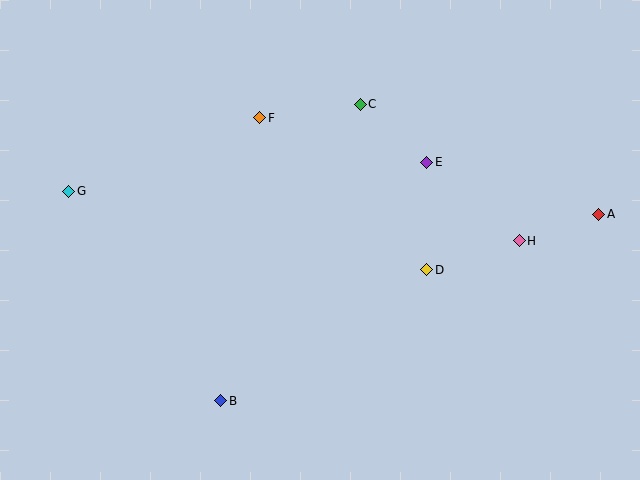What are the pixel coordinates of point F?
Point F is at (260, 118).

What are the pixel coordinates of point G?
Point G is at (69, 191).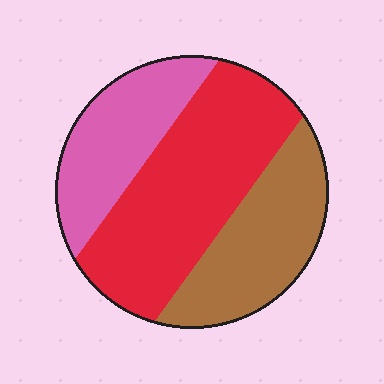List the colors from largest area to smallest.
From largest to smallest: red, brown, pink.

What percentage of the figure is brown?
Brown covers around 30% of the figure.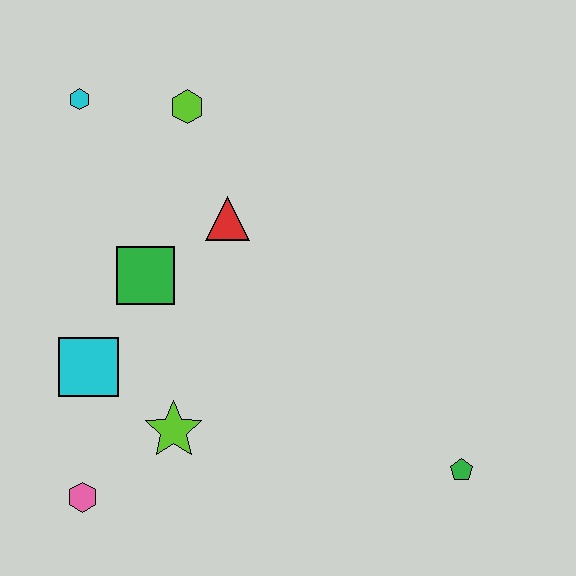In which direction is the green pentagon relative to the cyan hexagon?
The green pentagon is to the right of the cyan hexagon.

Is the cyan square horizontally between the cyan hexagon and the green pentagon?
Yes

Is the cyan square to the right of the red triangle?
No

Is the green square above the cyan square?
Yes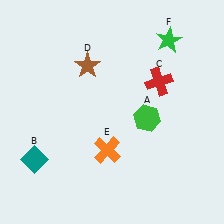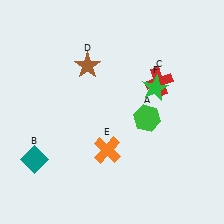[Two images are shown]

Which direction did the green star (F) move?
The green star (F) moved down.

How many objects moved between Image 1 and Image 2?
1 object moved between the two images.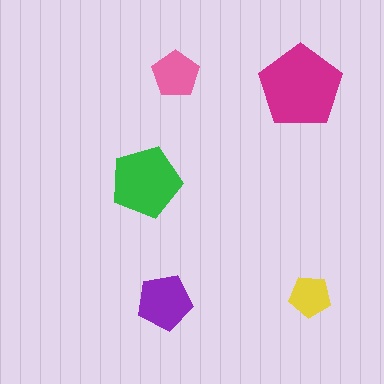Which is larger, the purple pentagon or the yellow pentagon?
The purple one.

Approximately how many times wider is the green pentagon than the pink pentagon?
About 1.5 times wider.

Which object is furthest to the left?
The green pentagon is leftmost.